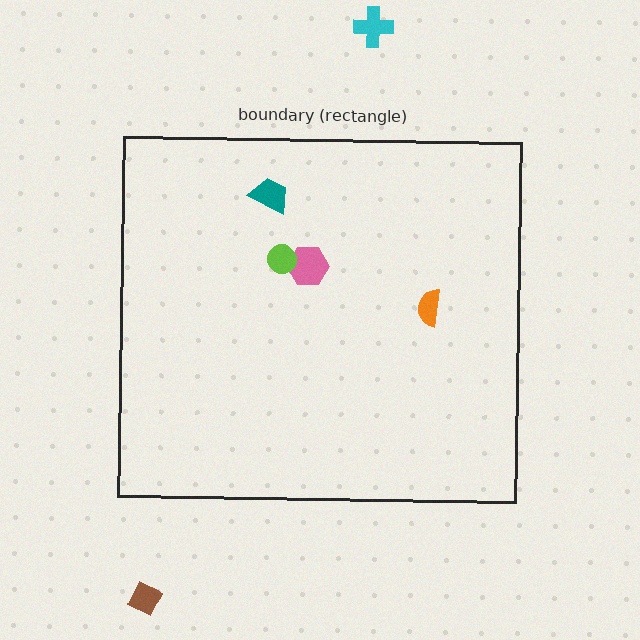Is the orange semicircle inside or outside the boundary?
Inside.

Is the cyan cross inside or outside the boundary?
Outside.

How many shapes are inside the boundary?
4 inside, 2 outside.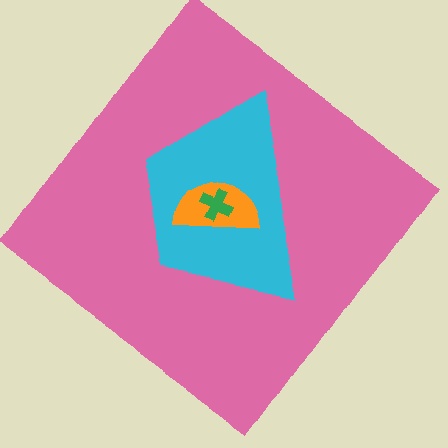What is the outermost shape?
The pink diamond.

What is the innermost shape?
The green cross.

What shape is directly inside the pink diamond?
The cyan trapezoid.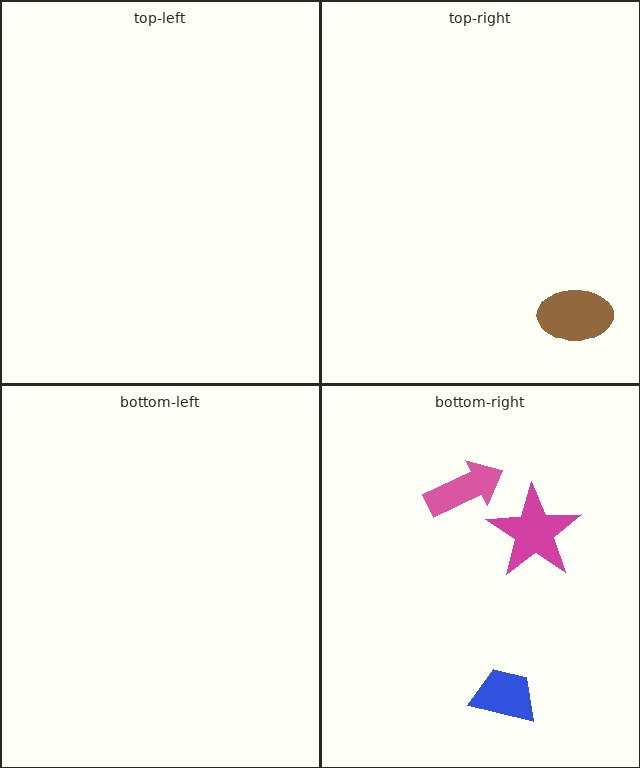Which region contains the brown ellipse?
The top-right region.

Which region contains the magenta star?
The bottom-right region.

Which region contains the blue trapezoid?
The bottom-right region.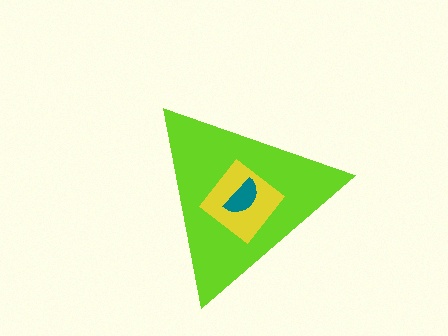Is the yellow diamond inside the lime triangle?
Yes.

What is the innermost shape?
The teal semicircle.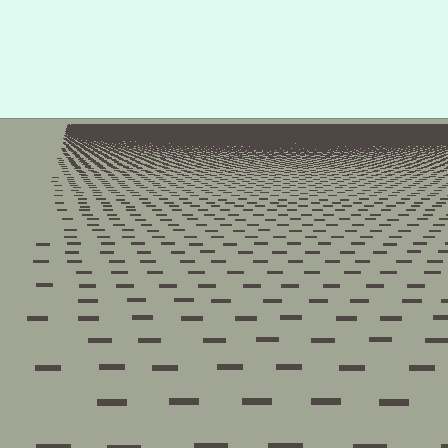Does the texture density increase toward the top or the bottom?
Density increases toward the top.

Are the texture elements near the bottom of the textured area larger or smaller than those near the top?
Larger. Near the bottom, elements are closer to the viewer and appear at a bigger on-screen size.